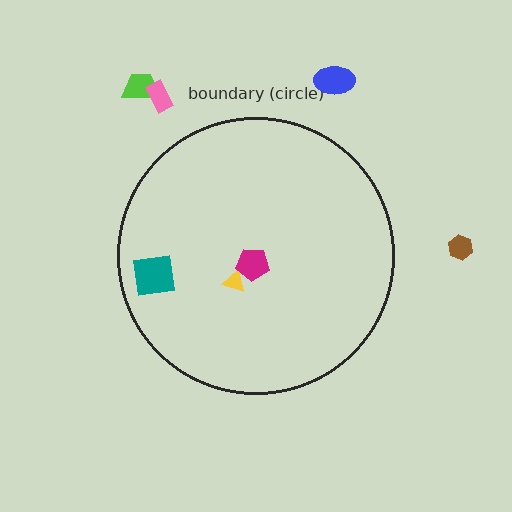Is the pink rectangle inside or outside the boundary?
Outside.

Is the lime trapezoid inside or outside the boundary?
Outside.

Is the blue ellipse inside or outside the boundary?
Outside.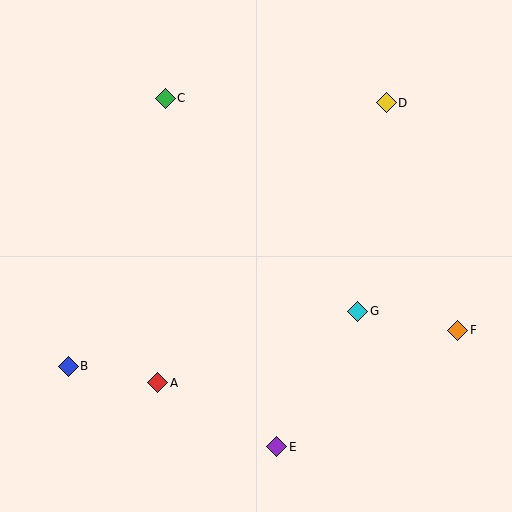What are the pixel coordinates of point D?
Point D is at (386, 103).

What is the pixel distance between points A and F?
The distance between A and F is 304 pixels.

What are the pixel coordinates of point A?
Point A is at (158, 383).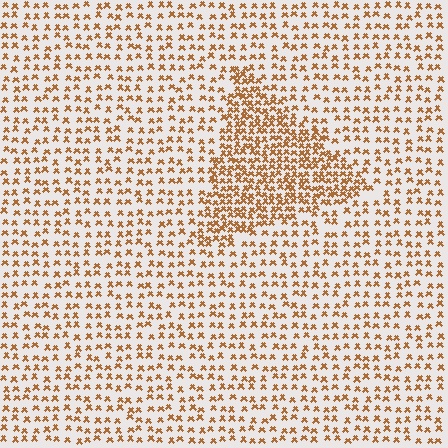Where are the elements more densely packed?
The elements are more densely packed inside the triangle boundary.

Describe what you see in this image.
The image contains small brown elements arranged at two different densities. A triangle-shaped region is visible where the elements are more densely packed than the surrounding area.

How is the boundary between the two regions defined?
The boundary is defined by a change in element density (approximately 2.1x ratio). All elements are the same color, size, and shape.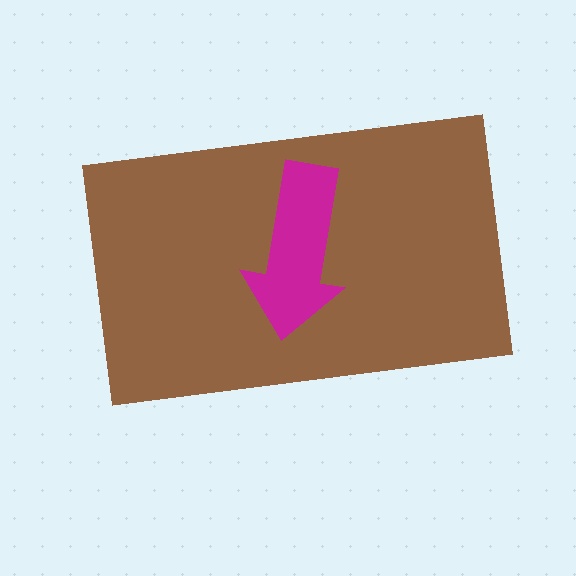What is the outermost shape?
The brown rectangle.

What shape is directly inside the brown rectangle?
The magenta arrow.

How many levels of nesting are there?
2.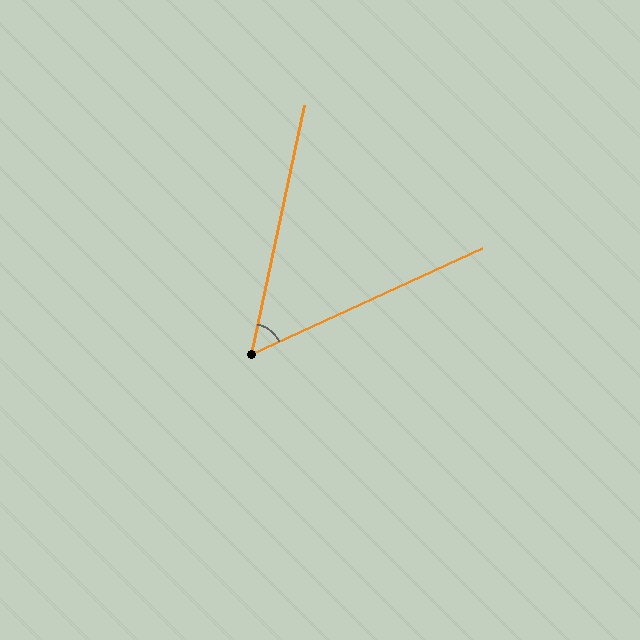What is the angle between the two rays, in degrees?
Approximately 53 degrees.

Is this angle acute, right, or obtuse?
It is acute.